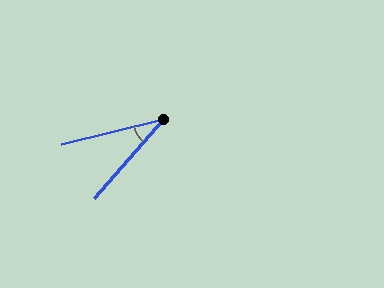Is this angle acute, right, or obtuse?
It is acute.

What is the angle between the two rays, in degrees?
Approximately 35 degrees.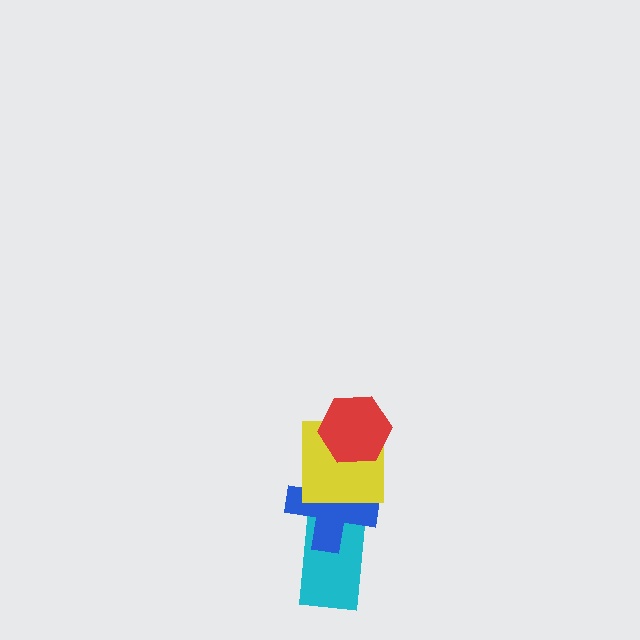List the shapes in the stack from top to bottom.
From top to bottom: the red hexagon, the yellow square, the blue cross, the cyan rectangle.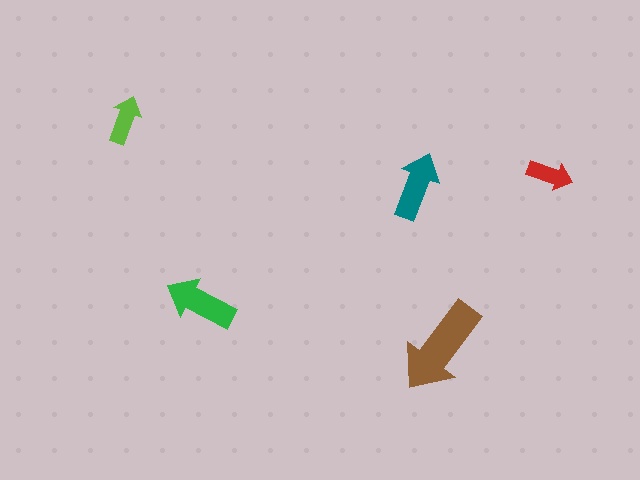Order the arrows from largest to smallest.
the brown one, the green one, the teal one, the lime one, the red one.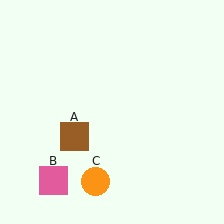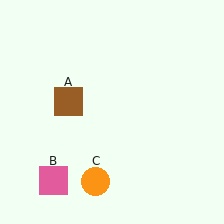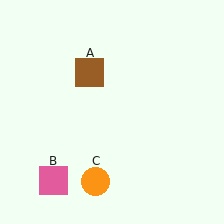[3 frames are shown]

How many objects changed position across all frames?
1 object changed position: brown square (object A).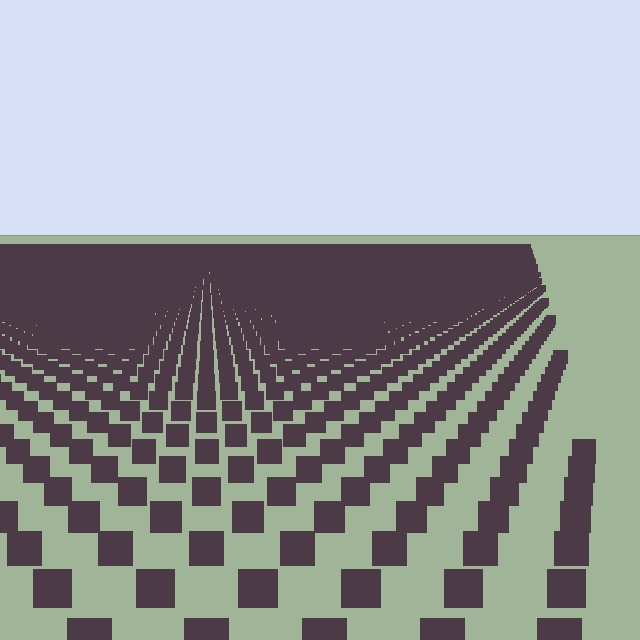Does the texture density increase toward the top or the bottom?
Density increases toward the top.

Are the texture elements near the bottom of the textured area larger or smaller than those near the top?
Larger. Near the bottom, elements are closer to the viewer and appear at a bigger on-screen size.